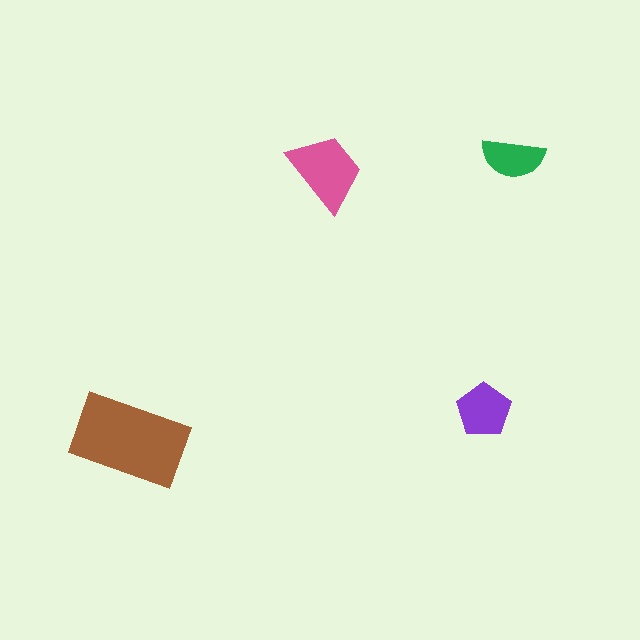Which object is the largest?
The brown rectangle.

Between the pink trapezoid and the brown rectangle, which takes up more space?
The brown rectangle.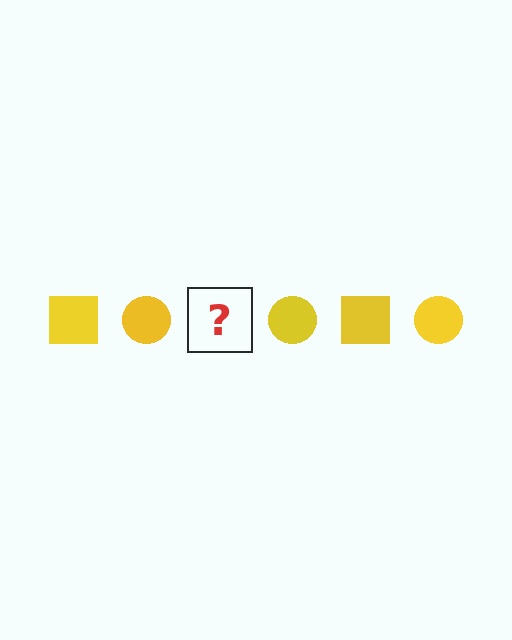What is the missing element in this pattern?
The missing element is a yellow square.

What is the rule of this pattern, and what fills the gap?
The rule is that the pattern cycles through square, circle shapes in yellow. The gap should be filled with a yellow square.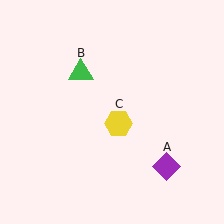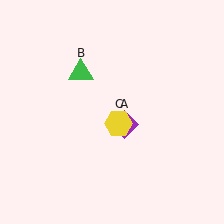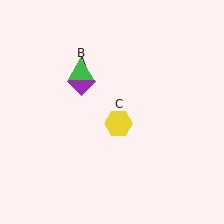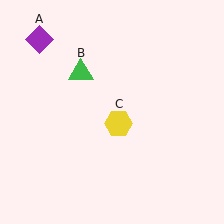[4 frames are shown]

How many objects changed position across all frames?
1 object changed position: purple diamond (object A).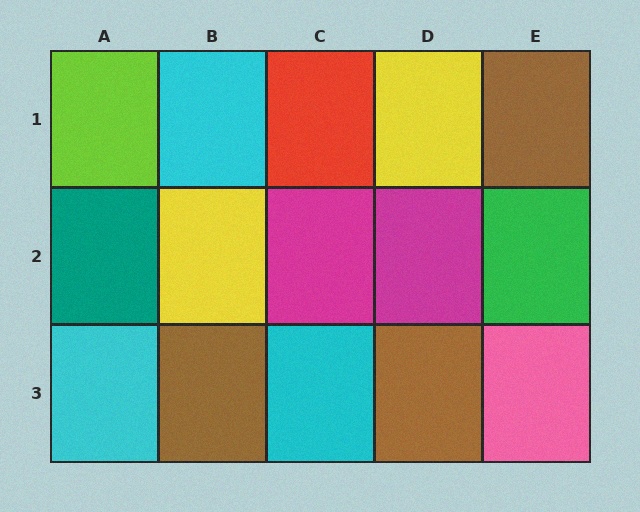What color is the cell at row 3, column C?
Cyan.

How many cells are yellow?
2 cells are yellow.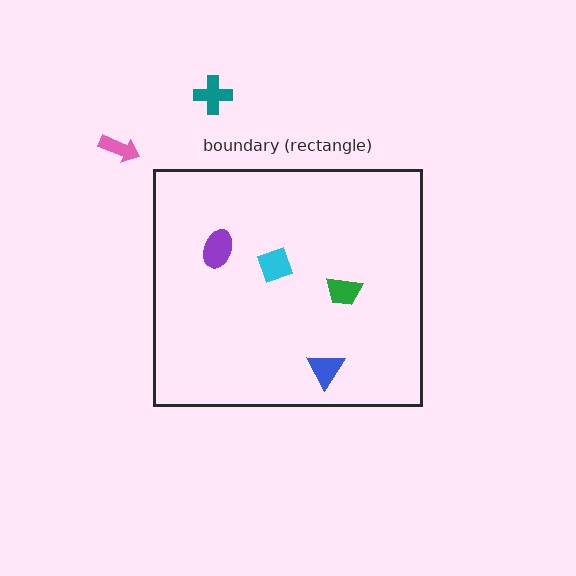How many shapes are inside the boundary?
4 inside, 2 outside.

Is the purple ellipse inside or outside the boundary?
Inside.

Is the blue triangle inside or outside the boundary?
Inside.